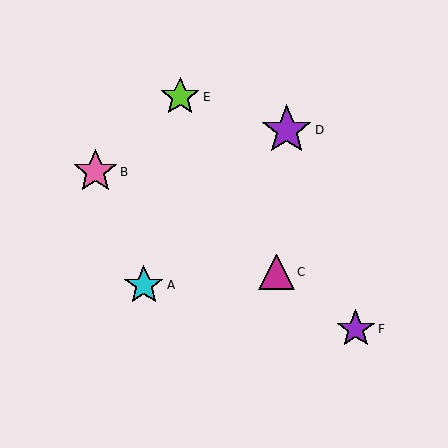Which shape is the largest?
The purple star (labeled D) is the largest.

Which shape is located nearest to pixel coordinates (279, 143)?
The purple star (labeled D) at (287, 130) is nearest to that location.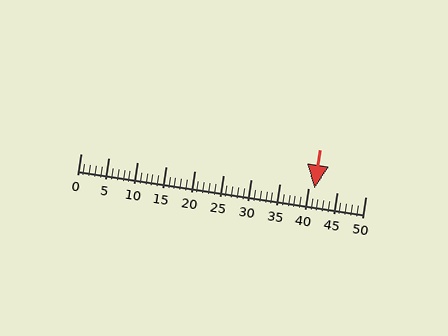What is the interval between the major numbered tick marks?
The major tick marks are spaced 5 units apart.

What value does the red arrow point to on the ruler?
The red arrow points to approximately 41.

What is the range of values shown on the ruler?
The ruler shows values from 0 to 50.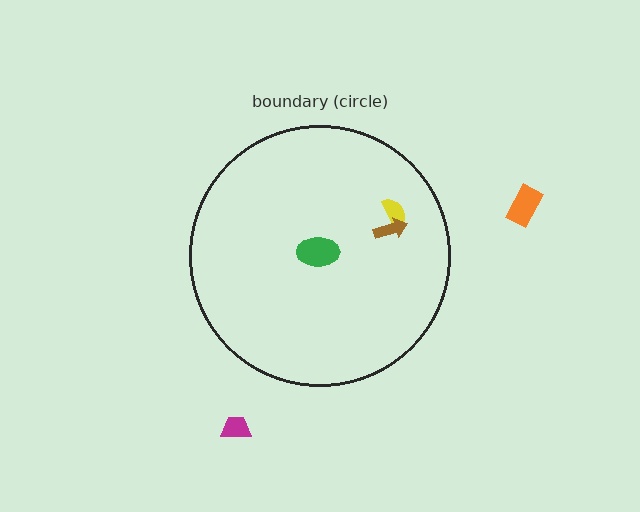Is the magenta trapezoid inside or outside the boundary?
Outside.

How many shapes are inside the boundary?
3 inside, 2 outside.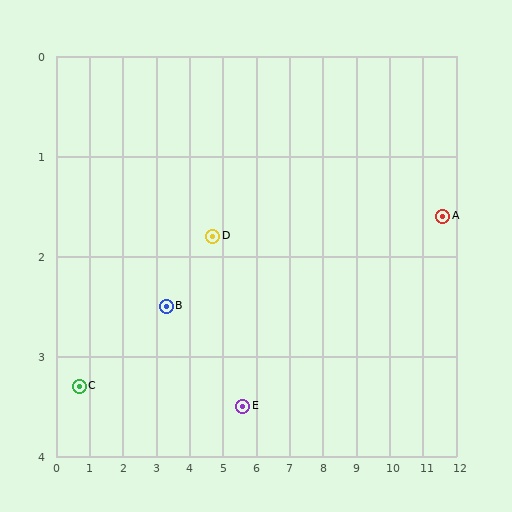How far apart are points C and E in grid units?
Points C and E are about 4.9 grid units apart.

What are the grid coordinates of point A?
Point A is at approximately (11.6, 1.6).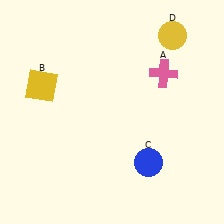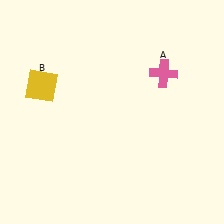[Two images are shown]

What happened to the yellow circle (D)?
The yellow circle (D) was removed in Image 2. It was in the top-right area of Image 1.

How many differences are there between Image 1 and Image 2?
There are 2 differences between the two images.